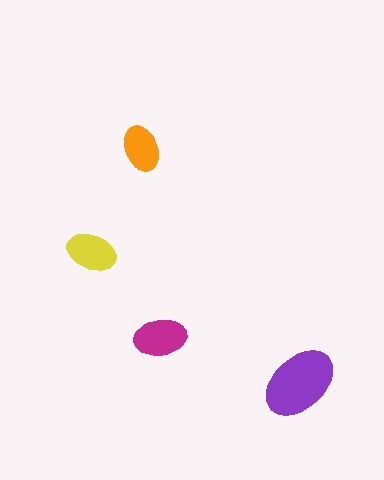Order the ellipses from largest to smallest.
the purple one, the magenta one, the yellow one, the orange one.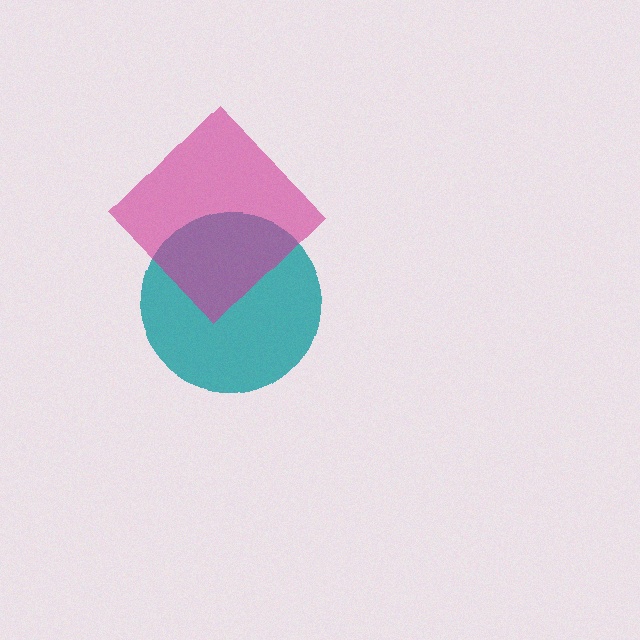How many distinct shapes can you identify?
There are 2 distinct shapes: a teal circle, a magenta diamond.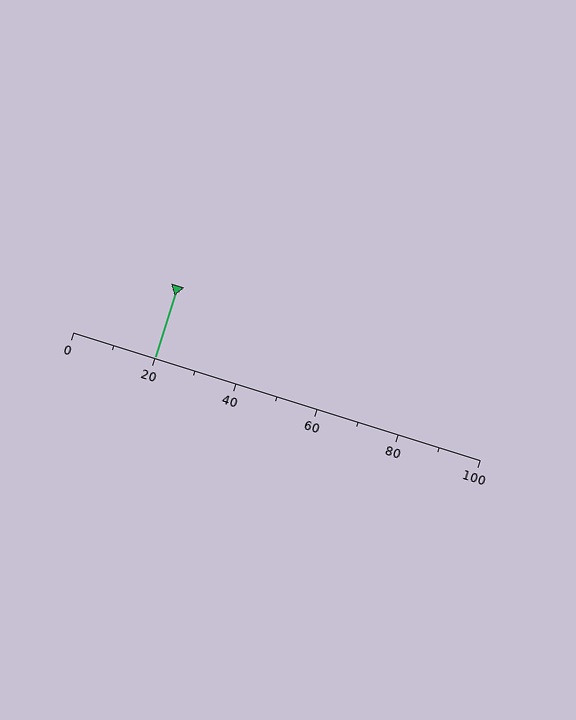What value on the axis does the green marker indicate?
The marker indicates approximately 20.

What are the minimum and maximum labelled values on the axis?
The axis runs from 0 to 100.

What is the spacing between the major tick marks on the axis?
The major ticks are spaced 20 apart.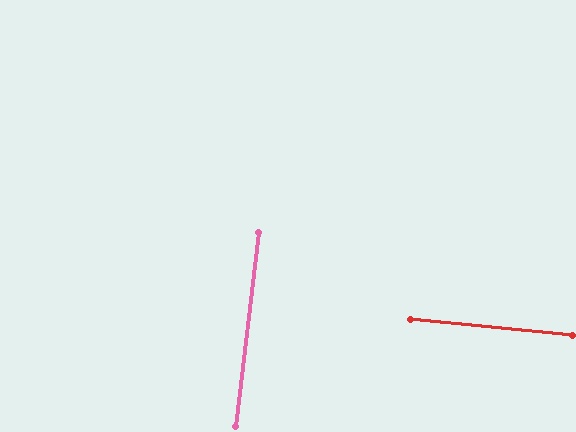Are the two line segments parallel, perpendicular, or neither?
Perpendicular — they meet at approximately 89°.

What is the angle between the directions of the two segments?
Approximately 89 degrees.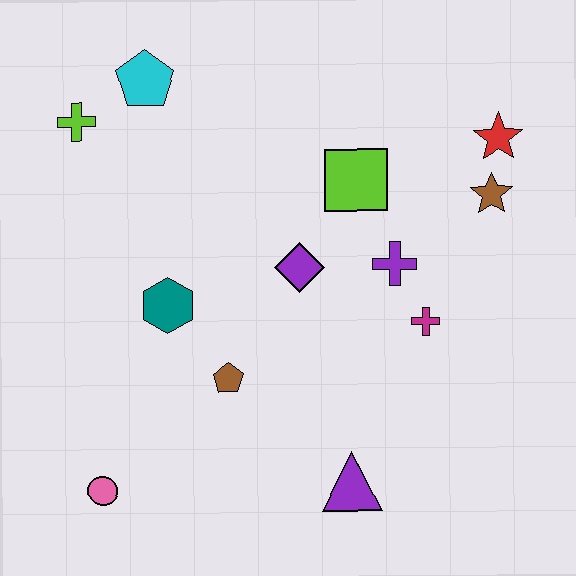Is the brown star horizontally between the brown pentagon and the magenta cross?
No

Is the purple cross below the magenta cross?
No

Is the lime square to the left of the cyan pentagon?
No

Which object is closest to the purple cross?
The magenta cross is closest to the purple cross.